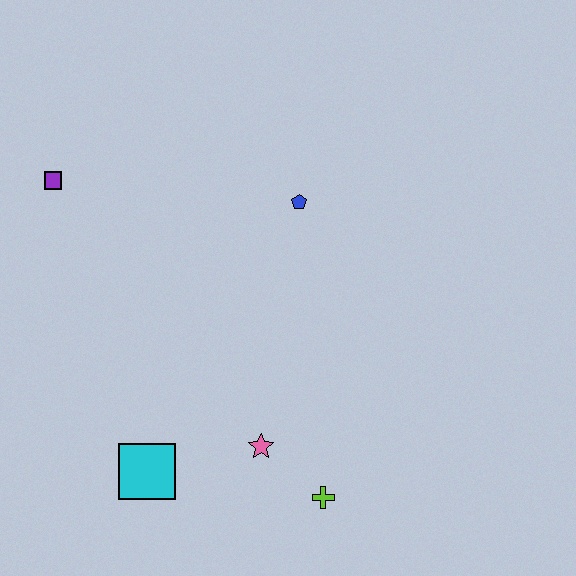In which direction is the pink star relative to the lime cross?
The pink star is to the left of the lime cross.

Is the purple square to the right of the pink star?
No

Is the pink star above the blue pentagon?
No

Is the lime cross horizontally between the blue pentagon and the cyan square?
No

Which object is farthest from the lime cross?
The purple square is farthest from the lime cross.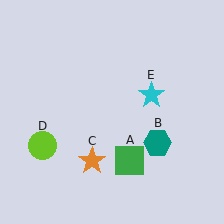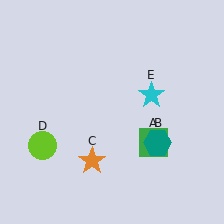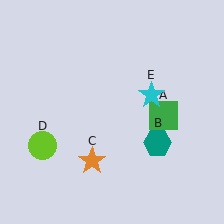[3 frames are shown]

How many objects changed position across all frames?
1 object changed position: green square (object A).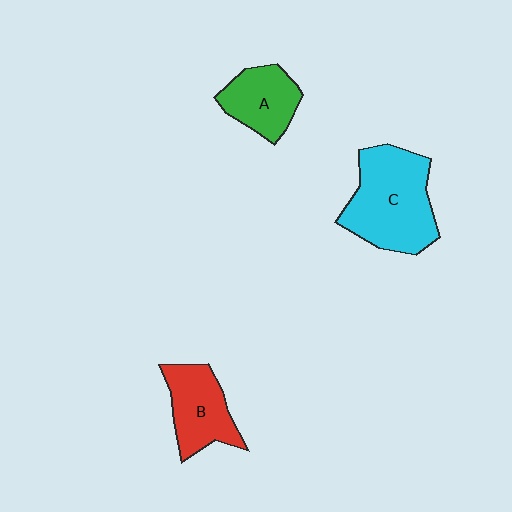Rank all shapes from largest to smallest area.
From largest to smallest: C (cyan), B (red), A (green).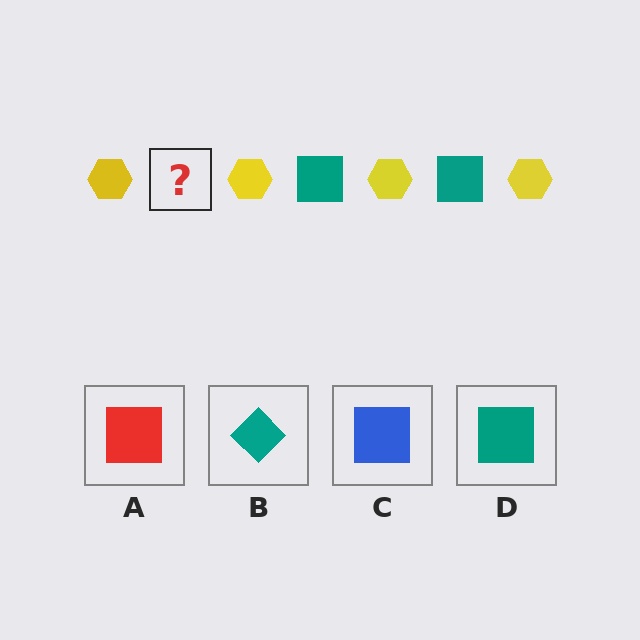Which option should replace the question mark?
Option D.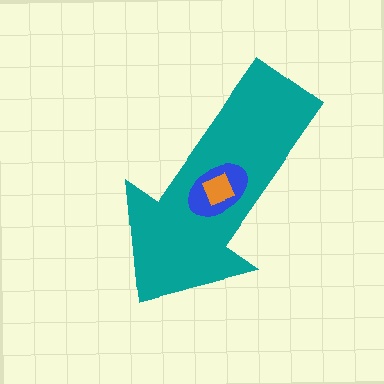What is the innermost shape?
The orange square.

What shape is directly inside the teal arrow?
The blue ellipse.